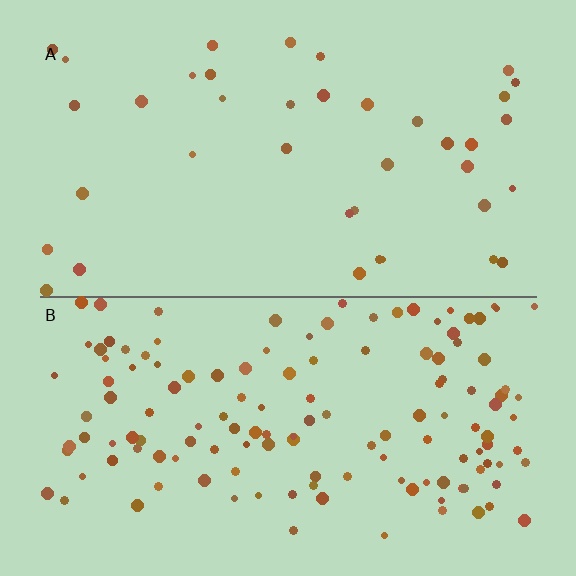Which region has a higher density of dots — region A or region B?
B (the bottom).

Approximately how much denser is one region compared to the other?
Approximately 3.5× — region B over region A.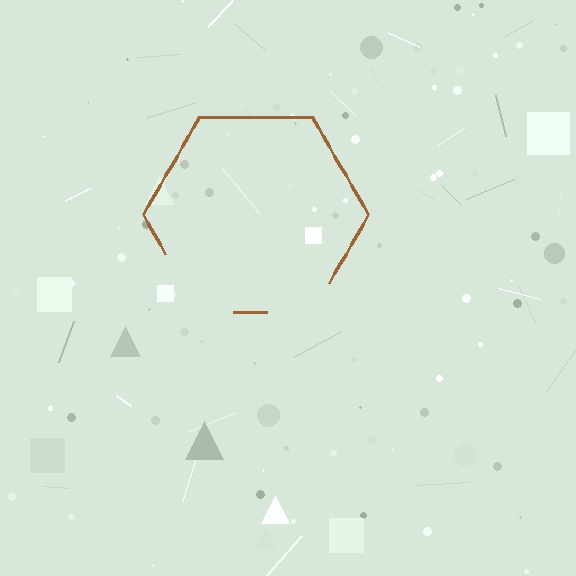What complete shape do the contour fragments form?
The contour fragments form a hexagon.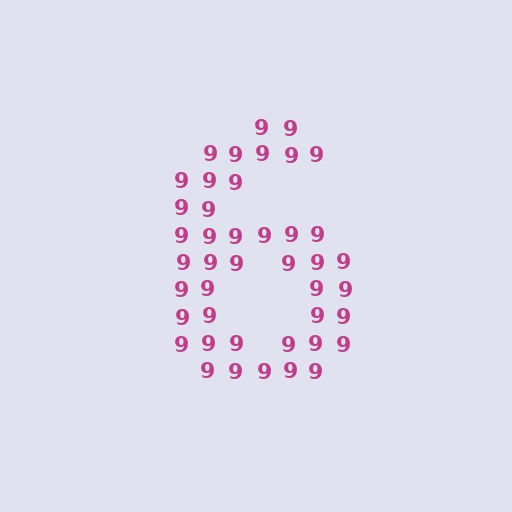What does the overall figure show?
The overall figure shows the digit 6.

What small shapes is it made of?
It is made of small digit 9's.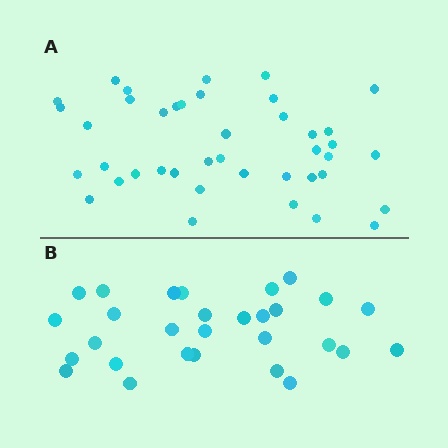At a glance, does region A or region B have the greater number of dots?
Region A (the top region) has more dots.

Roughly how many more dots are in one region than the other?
Region A has roughly 12 or so more dots than region B.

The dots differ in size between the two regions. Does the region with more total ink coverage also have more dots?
No. Region B has more total ink coverage because its dots are larger, but region A actually contains more individual dots. Total area can be misleading — the number of items is what matters here.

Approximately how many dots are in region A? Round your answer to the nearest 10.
About 40 dots. (The exact count is 41, which rounds to 40.)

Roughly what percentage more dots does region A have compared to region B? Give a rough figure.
About 40% more.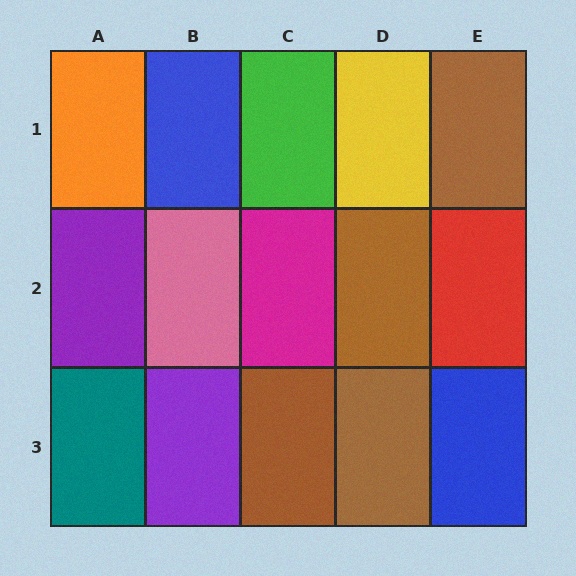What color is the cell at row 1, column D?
Yellow.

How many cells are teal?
1 cell is teal.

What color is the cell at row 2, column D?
Brown.